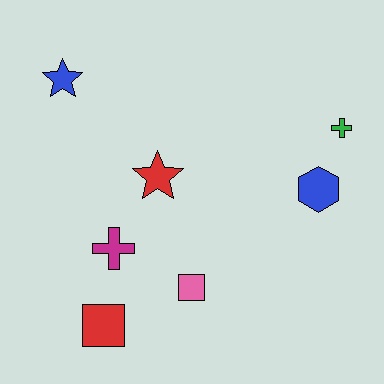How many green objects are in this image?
There is 1 green object.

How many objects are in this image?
There are 7 objects.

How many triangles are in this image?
There are no triangles.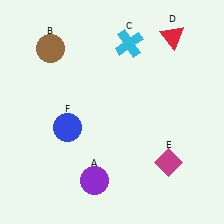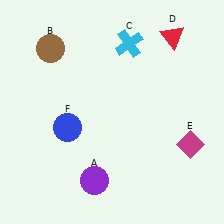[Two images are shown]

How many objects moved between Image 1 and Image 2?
1 object moved between the two images.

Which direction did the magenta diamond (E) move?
The magenta diamond (E) moved right.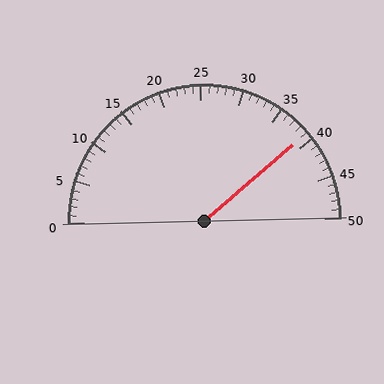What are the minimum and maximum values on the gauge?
The gauge ranges from 0 to 50.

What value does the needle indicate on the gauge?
The needle indicates approximately 39.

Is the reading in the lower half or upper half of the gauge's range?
The reading is in the upper half of the range (0 to 50).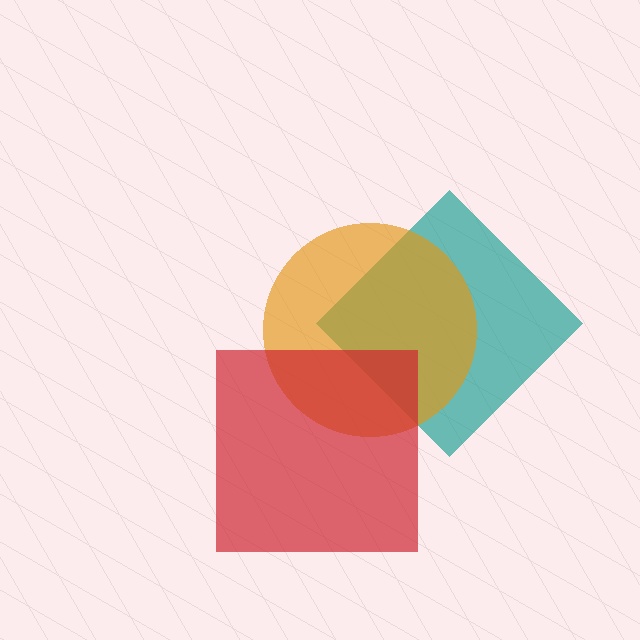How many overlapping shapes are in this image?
There are 3 overlapping shapes in the image.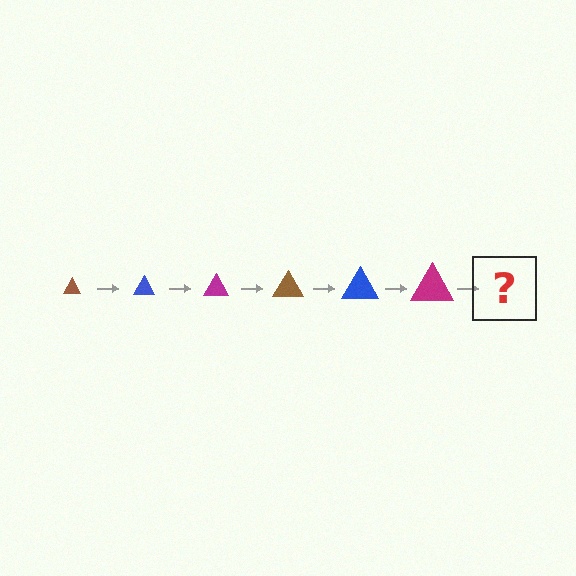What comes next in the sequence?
The next element should be a brown triangle, larger than the previous one.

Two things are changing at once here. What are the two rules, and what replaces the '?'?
The two rules are that the triangle grows larger each step and the color cycles through brown, blue, and magenta. The '?' should be a brown triangle, larger than the previous one.